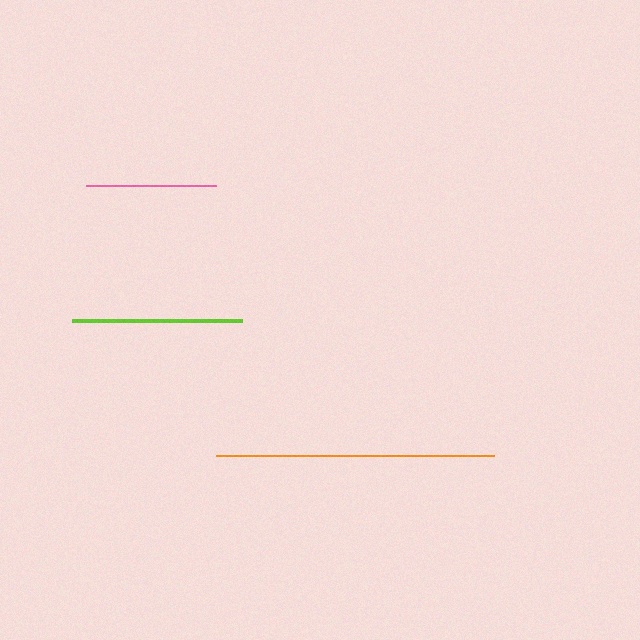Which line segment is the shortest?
The pink line is the shortest at approximately 130 pixels.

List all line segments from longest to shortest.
From longest to shortest: orange, lime, pink.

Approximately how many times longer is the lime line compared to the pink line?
The lime line is approximately 1.3 times the length of the pink line.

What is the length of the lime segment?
The lime segment is approximately 170 pixels long.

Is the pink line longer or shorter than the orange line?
The orange line is longer than the pink line.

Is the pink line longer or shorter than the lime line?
The lime line is longer than the pink line.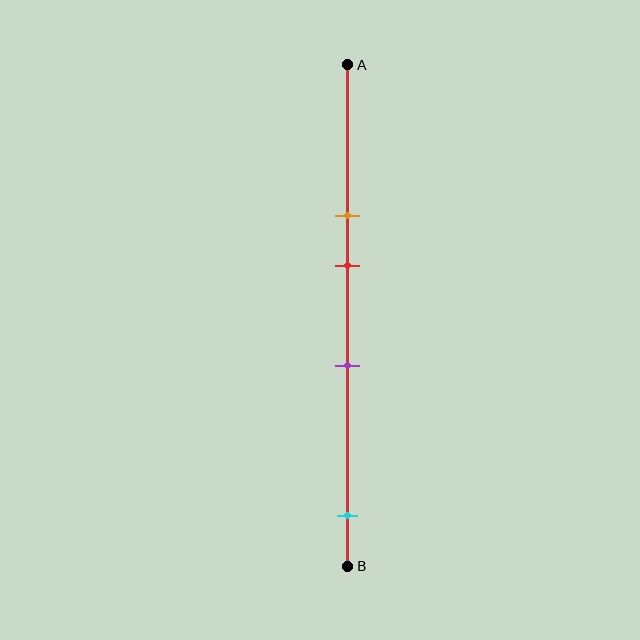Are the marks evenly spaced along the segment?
No, the marks are not evenly spaced.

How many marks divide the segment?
There are 4 marks dividing the segment.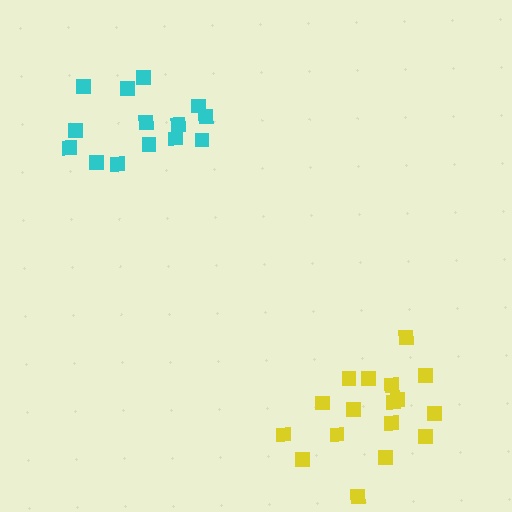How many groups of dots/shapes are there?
There are 2 groups.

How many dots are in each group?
Group 1: 14 dots, Group 2: 17 dots (31 total).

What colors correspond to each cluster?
The clusters are colored: cyan, yellow.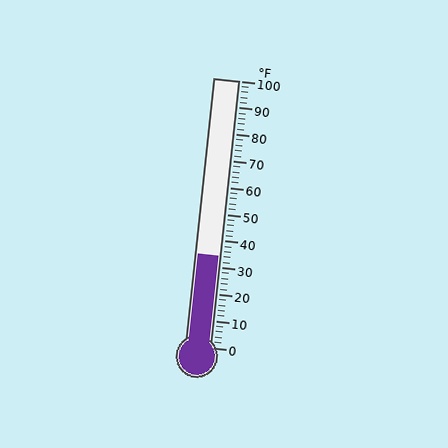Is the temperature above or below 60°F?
The temperature is below 60°F.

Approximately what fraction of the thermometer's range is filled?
The thermometer is filled to approximately 35% of its range.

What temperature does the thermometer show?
The thermometer shows approximately 34°F.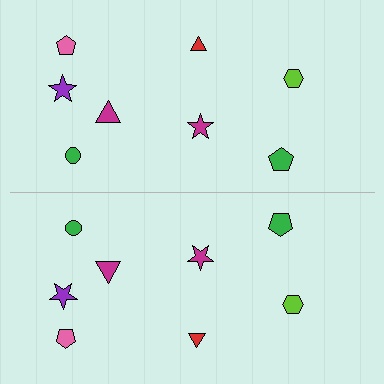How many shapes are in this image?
There are 16 shapes in this image.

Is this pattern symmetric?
Yes, this pattern has bilateral (reflection) symmetry.